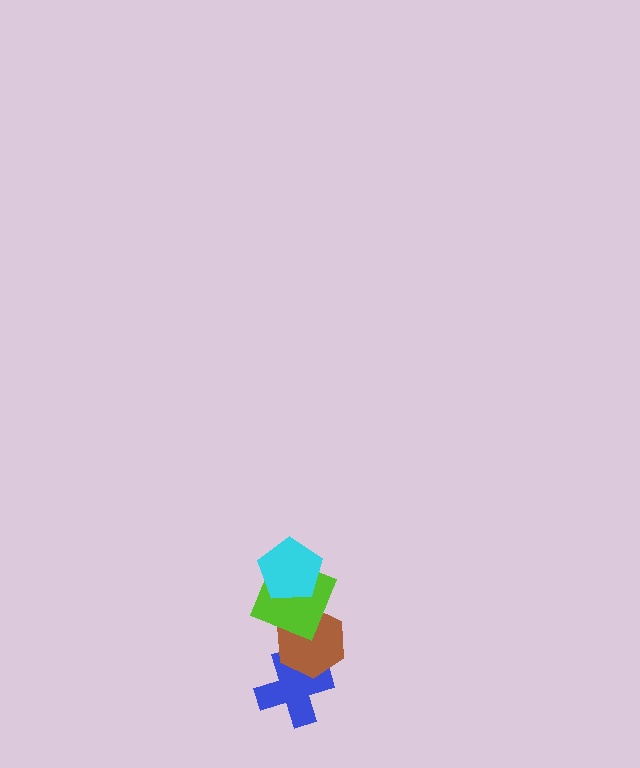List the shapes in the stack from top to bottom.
From top to bottom: the cyan pentagon, the lime square, the brown hexagon, the blue cross.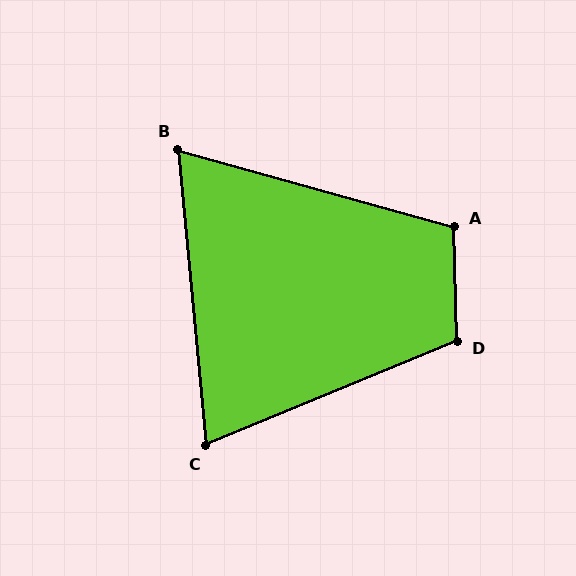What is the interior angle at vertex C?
Approximately 73 degrees (acute).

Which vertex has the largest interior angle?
D, at approximately 111 degrees.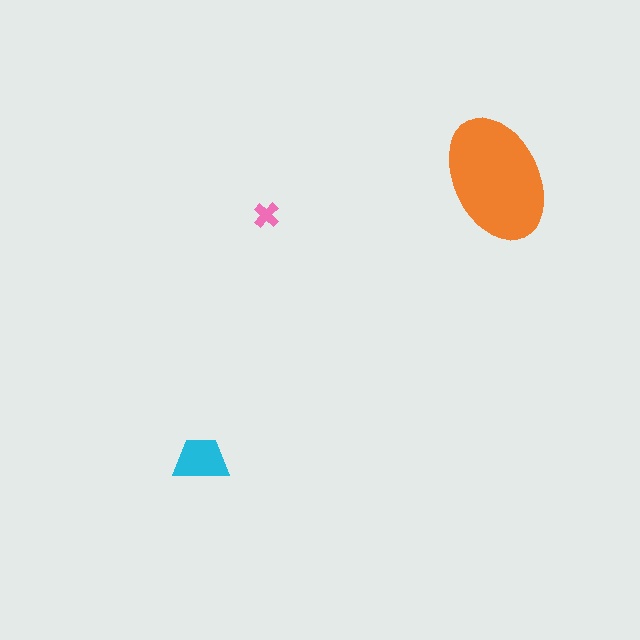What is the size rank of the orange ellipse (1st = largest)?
1st.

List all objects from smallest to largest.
The pink cross, the cyan trapezoid, the orange ellipse.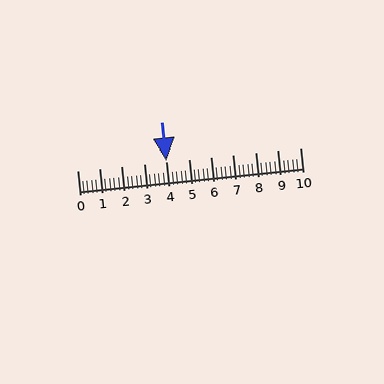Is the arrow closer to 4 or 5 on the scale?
The arrow is closer to 4.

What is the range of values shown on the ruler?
The ruler shows values from 0 to 10.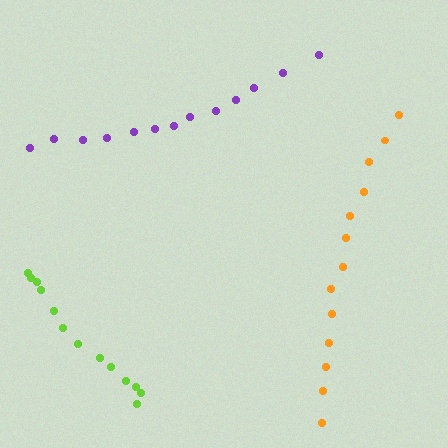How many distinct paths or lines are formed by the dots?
There are 3 distinct paths.